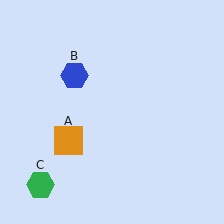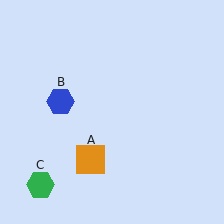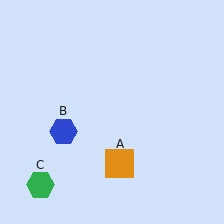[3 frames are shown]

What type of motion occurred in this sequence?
The orange square (object A), blue hexagon (object B) rotated counterclockwise around the center of the scene.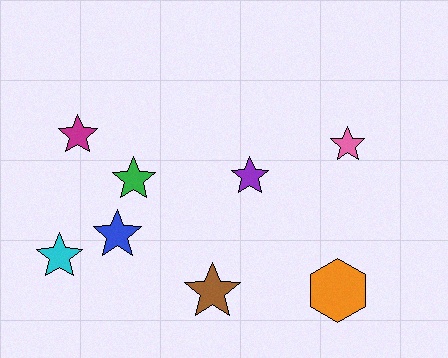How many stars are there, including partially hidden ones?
There are 7 stars.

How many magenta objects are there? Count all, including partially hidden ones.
There is 1 magenta object.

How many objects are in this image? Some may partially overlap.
There are 8 objects.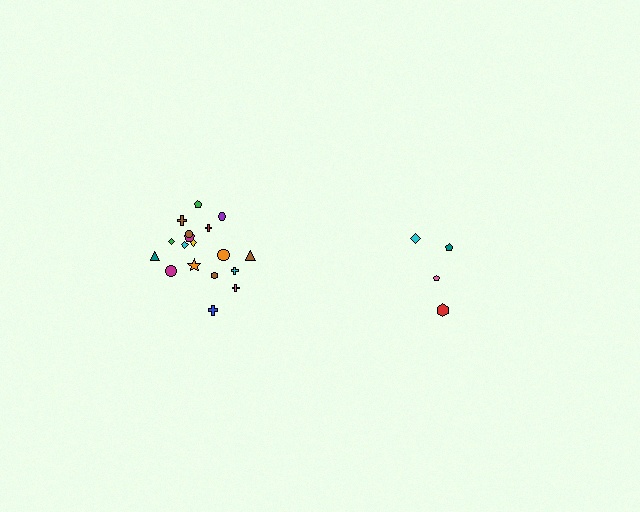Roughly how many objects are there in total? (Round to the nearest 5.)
Roughly 20 objects in total.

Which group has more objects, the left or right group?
The left group.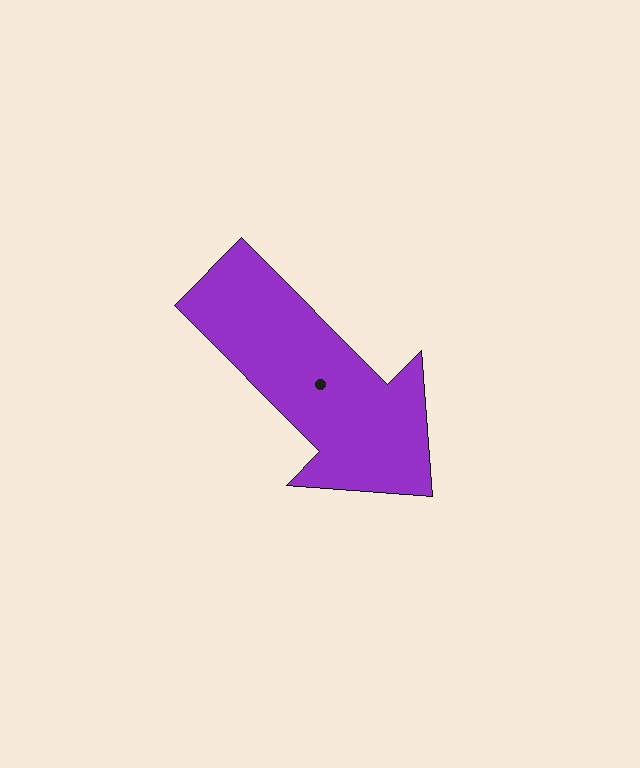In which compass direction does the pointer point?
Southeast.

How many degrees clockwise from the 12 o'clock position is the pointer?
Approximately 135 degrees.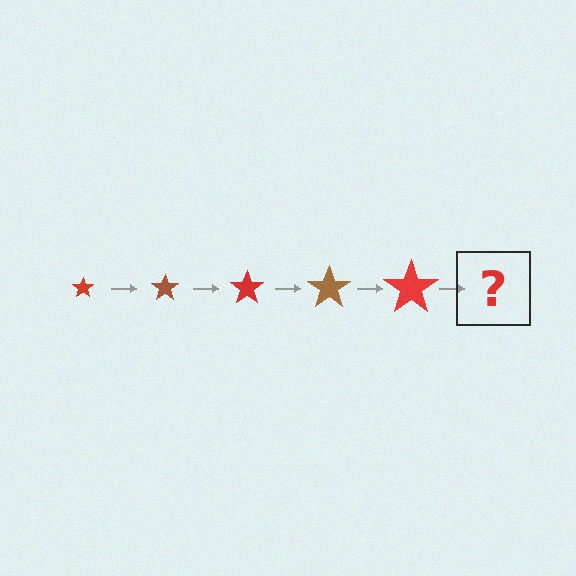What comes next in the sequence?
The next element should be a brown star, larger than the previous one.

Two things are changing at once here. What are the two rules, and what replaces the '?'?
The two rules are that the star grows larger each step and the color cycles through red and brown. The '?' should be a brown star, larger than the previous one.